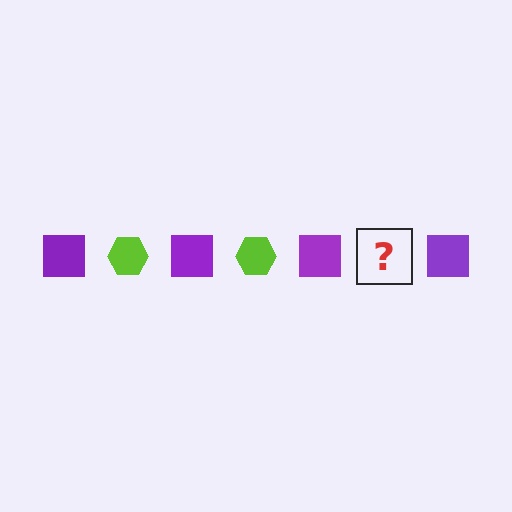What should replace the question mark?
The question mark should be replaced with a lime hexagon.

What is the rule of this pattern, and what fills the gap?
The rule is that the pattern alternates between purple square and lime hexagon. The gap should be filled with a lime hexagon.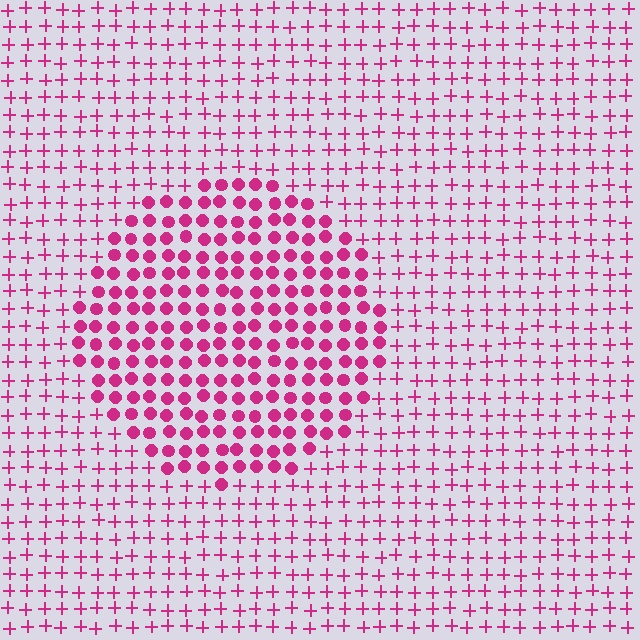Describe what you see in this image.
The image is filled with small magenta elements arranged in a uniform grid. A circle-shaped region contains circles, while the surrounding area contains plus signs. The boundary is defined purely by the change in element shape.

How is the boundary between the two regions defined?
The boundary is defined by a change in element shape: circles inside vs. plus signs outside. All elements share the same color and spacing.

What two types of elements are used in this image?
The image uses circles inside the circle region and plus signs outside it.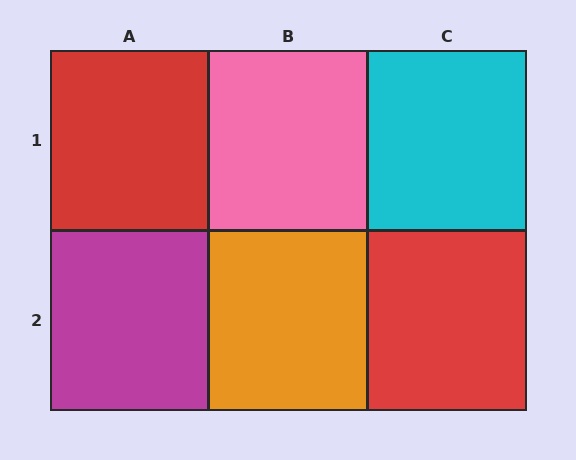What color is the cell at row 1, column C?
Cyan.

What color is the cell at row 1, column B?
Pink.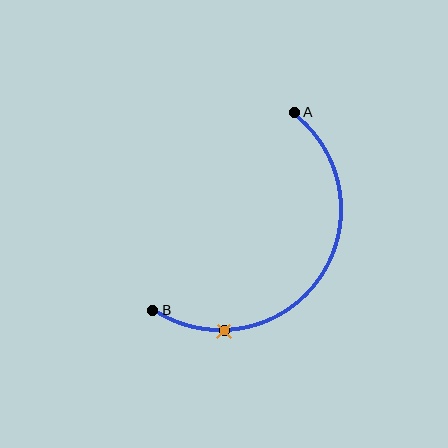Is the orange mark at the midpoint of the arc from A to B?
No. The orange mark lies on the arc but is closer to endpoint B. The arc midpoint would be at the point on the curve equidistant along the arc from both A and B.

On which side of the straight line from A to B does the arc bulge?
The arc bulges below and to the right of the straight line connecting A and B.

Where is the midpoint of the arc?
The arc midpoint is the point on the curve farthest from the straight line joining A and B. It sits below and to the right of that line.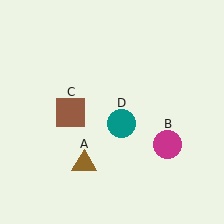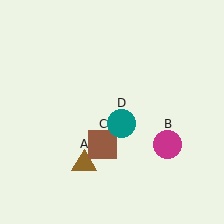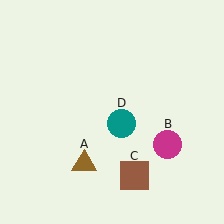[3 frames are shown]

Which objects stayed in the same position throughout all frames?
Brown triangle (object A) and magenta circle (object B) and teal circle (object D) remained stationary.